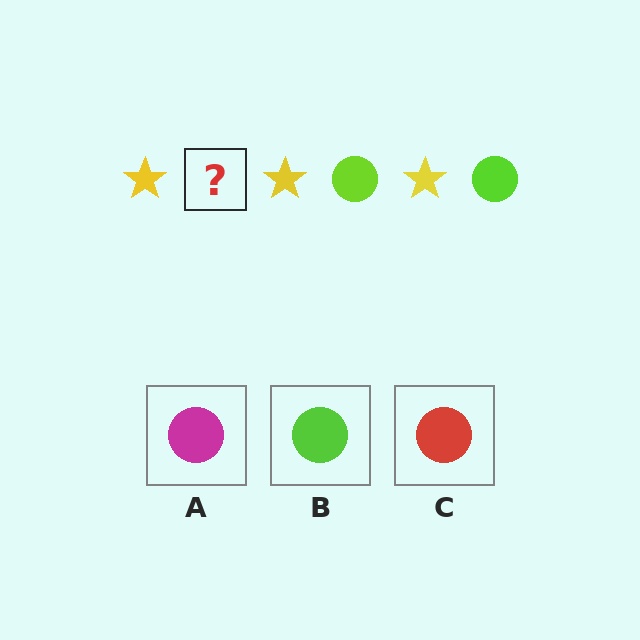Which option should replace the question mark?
Option B.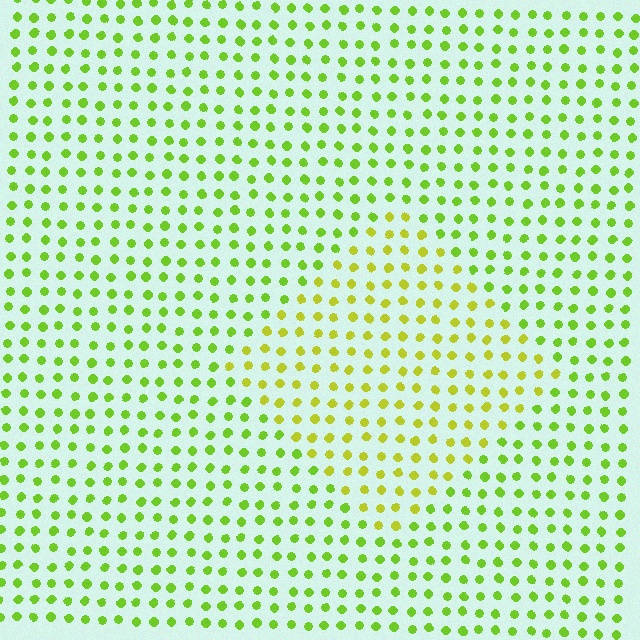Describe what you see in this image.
The image is filled with small lime elements in a uniform arrangement. A diamond-shaped region is visible where the elements are tinted to a slightly different hue, forming a subtle color boundary.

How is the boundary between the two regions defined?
The boundary is defined purely by a slight shift in hue (about 27 degrees). Spacing, size, and orientation are identical on both sides.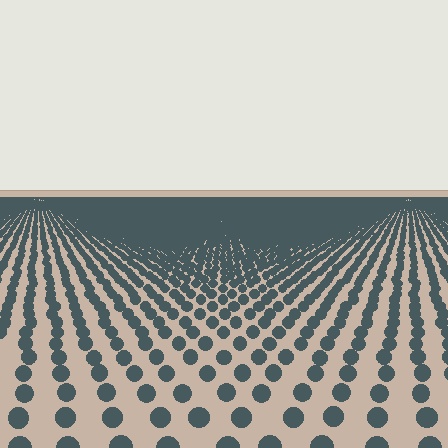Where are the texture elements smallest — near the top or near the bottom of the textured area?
Near the top.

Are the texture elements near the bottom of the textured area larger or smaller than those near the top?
Larger. Near the bottom, elements are closer to the viewer and appear at a bigger on-screen size.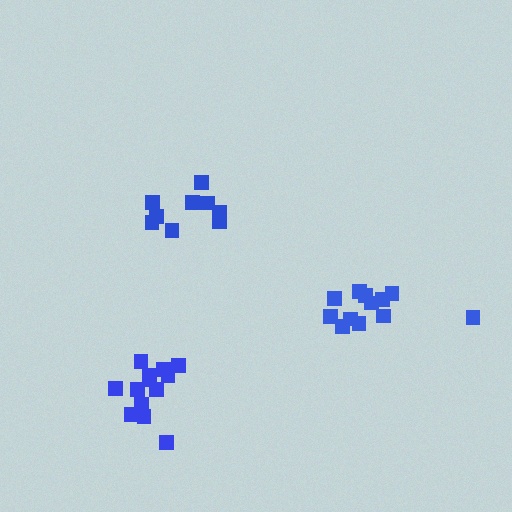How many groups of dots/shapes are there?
There are 3 groups.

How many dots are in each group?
Group 1: 10 dots, Group 2: 13 dots, Group 3: 12 dots (35 total).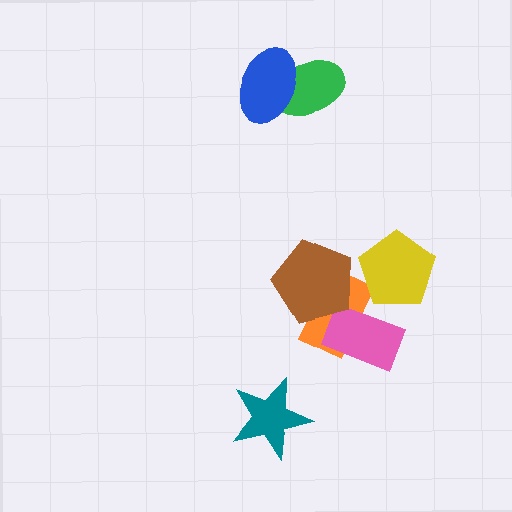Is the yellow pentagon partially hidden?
No, no other shape covers it.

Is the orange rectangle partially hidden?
Yes, it is partially covered by another shape.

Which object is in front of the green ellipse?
The blue ellipse is in front of the green ellipse.